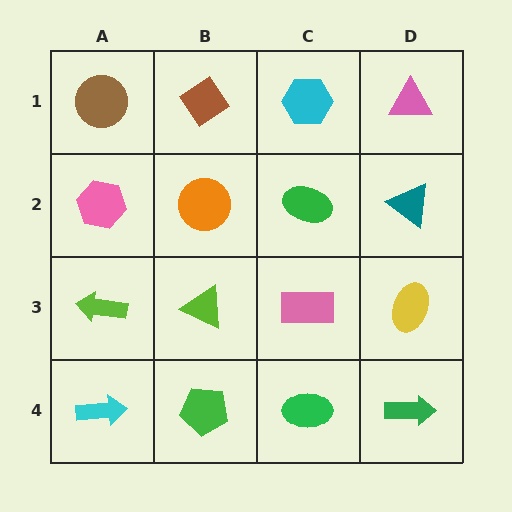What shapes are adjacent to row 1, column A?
A pink hexagon (row 2, column A), a brown diamond (row 1, column B).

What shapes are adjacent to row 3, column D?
A teal triangle (row 2, column D), a green arrow (row 4, column D), a pink rectangle (row 3, column C).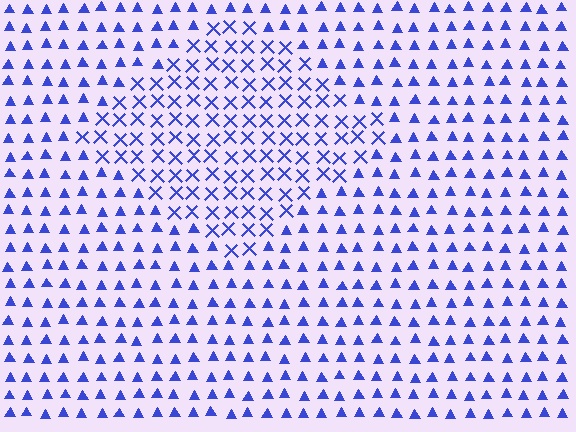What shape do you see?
I see a diamond.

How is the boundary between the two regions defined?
The boundary is defined by a change in element shape: X marks inside vs. triangles outside. All elements share the same color and spacing.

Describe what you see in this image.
The image is filled with small blue elements arranged in a uniform grid. A diamond-shaped region contains X marks, while the surrounding area contains triangles. The boundary is defined purely by the change in element shape.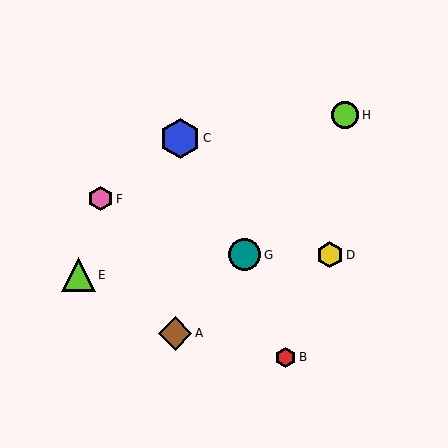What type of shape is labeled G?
Shape G is a teal circle.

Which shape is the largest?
The blue hexagon (labeled C) is the largest.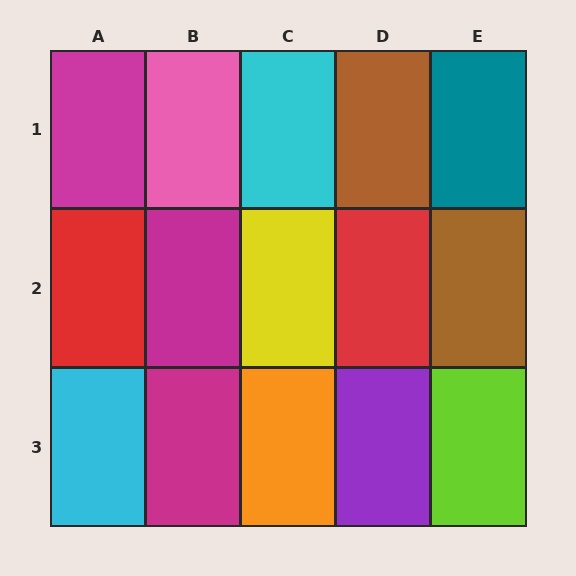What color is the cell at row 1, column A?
Magenta.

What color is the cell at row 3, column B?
Magenta.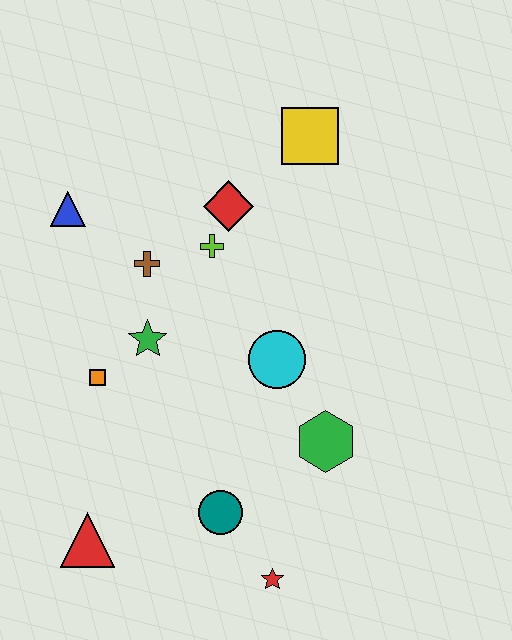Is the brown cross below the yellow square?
Yes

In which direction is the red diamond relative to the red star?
The red diamond is above the red star.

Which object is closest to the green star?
The orange square is closest to the green star.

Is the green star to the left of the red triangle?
No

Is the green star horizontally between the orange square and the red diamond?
Yes